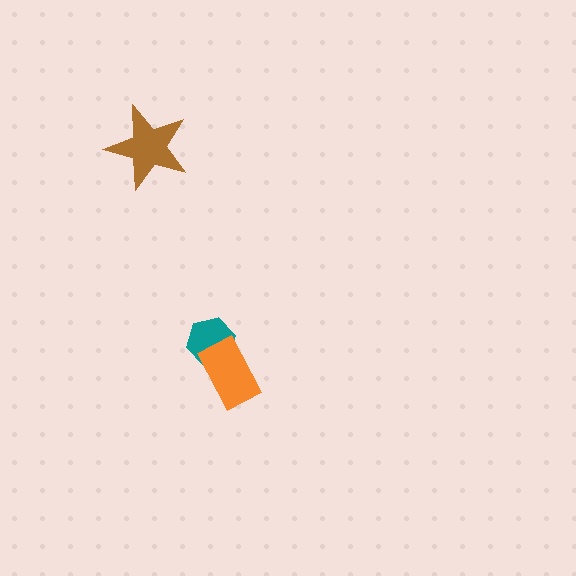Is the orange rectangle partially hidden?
No, no other shape covers it.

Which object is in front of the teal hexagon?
The orange rectangle is in front of the teal hexagon.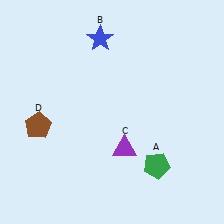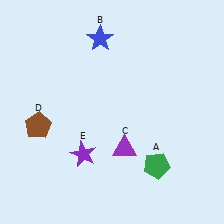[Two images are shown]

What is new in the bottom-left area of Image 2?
A purple star (E) was added in the bottom-left area of Image 2.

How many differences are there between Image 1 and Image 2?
There is 1 difference between the two images.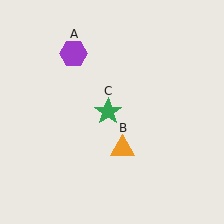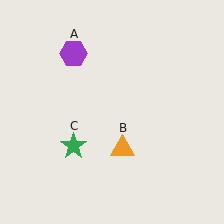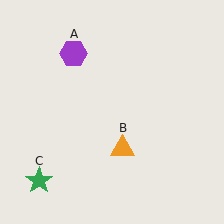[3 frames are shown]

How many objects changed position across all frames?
1 object changed position: green star (object C).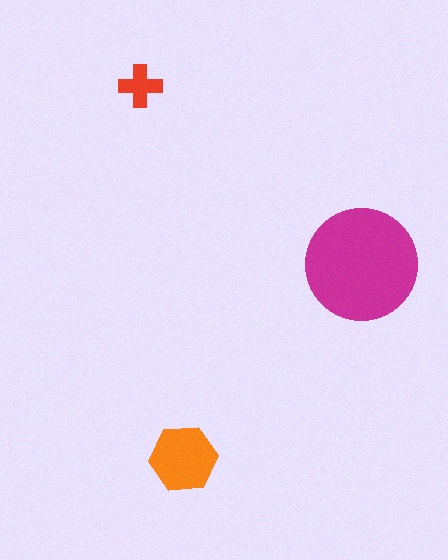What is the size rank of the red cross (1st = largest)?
3rd.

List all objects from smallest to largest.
The red cross, the orange hexagon, the magenta circle.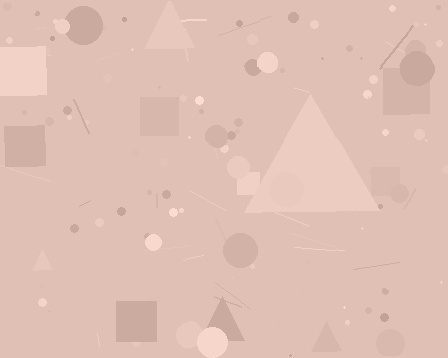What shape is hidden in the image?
A triangle is hidden in the image.